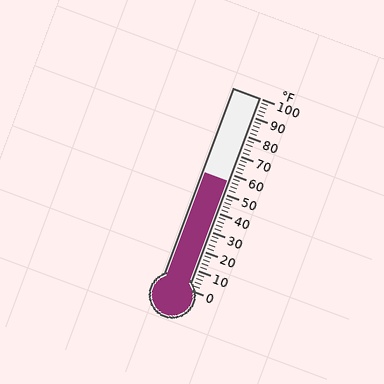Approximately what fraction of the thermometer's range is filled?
The thermometer is filled to approximately 55% of its range.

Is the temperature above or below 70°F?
The temperature is below 70°F.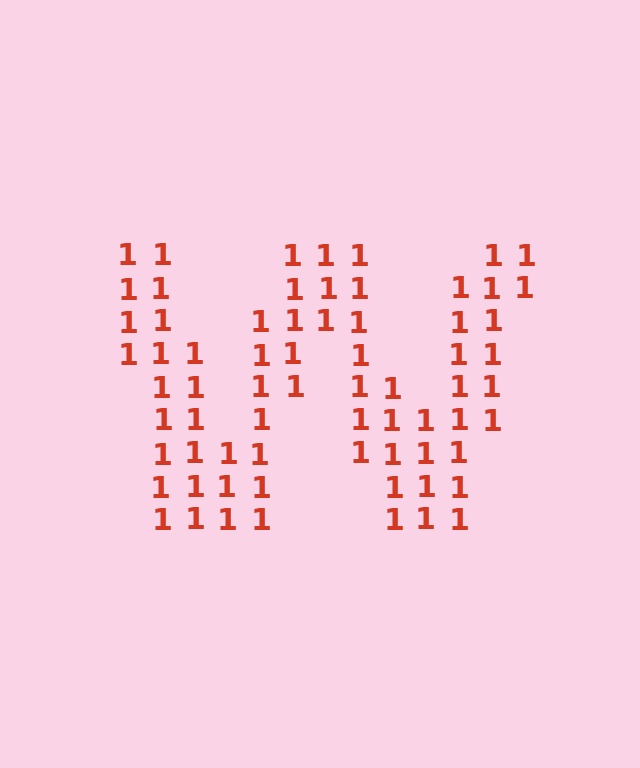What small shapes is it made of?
It is made of small digit 1's.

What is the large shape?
The large shape is the letter W.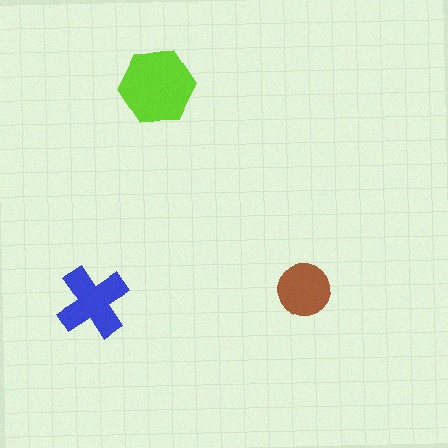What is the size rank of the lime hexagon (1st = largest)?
1st.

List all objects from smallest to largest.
The brown circle, the blue cross, the lime hexagon.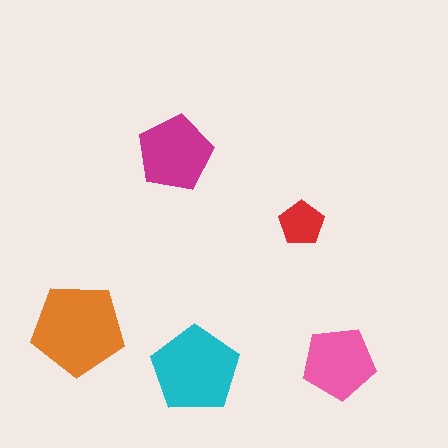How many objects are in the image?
There are 5 objects in the image.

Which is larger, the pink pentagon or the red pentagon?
The pink one.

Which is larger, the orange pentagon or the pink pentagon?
The orange one.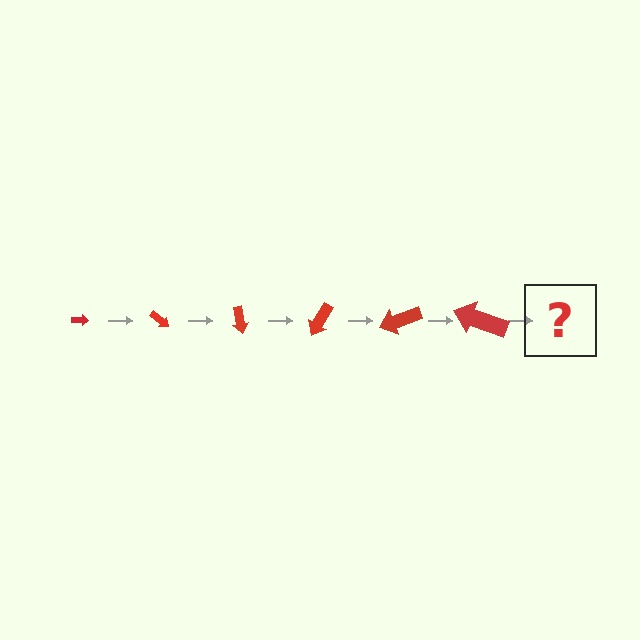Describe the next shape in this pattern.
It should be an arrow, larger than the previous one and rotated 240 degrees from the start.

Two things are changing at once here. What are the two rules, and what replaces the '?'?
The two rules are that the arrow grows larger each step and it rotates 40 degrees each step. The '?' should be an arrow, larger than the previous one and rotated 240 degrees from the start.